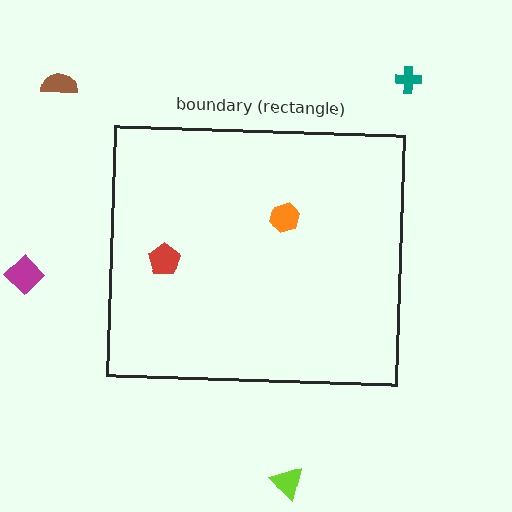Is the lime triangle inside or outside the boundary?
Outside.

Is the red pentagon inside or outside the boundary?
Inside.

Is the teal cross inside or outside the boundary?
Outside.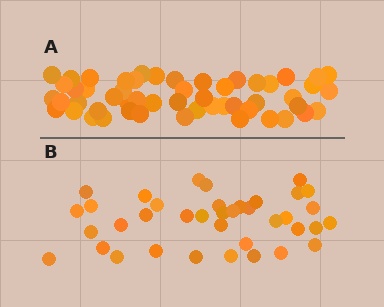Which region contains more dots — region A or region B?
Region A (the top region) has more dots.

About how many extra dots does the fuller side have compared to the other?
Region A has approximately 15 more dots than region B.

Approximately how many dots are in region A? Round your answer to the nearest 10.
About 50 dots. (The exact count is 53, which rounds to 50.)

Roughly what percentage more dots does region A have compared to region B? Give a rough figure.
About 40% more.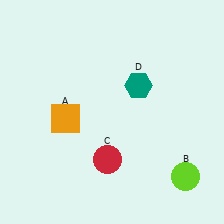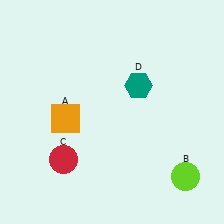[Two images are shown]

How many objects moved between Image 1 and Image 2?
1 object moved between the two images.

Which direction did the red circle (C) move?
The red circle (C) moved left.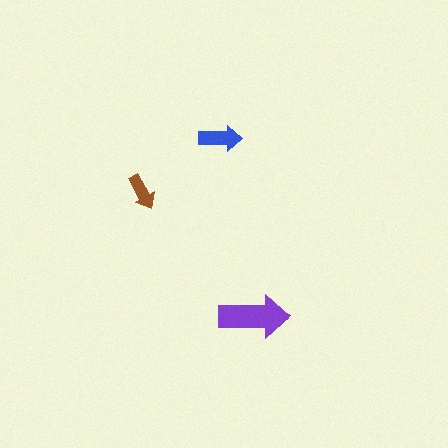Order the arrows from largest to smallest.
the purple one, the blue one, the brown one.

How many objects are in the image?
There are 3 objects in the image.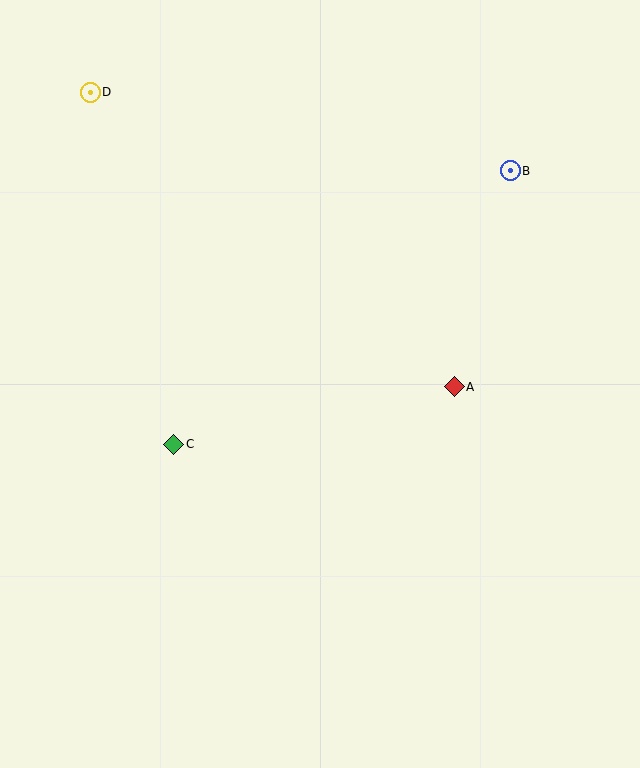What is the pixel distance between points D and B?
The distance between D and B is 427 pixels.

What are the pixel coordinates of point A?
Point A is at (454, 387).